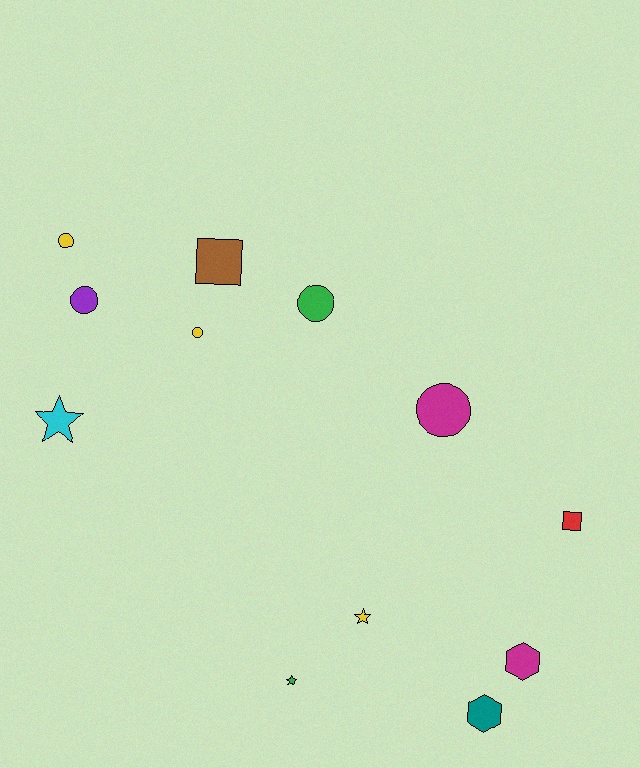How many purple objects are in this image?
There is 1 purple object.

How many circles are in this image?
There are 5 circles.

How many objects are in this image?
There are 12 objects.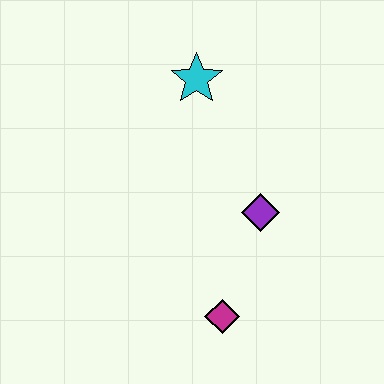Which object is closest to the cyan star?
The purple diamond is closest to the cyan star.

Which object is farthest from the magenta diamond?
The cyan star is farthest from the magenta diamond.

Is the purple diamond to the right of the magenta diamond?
Yes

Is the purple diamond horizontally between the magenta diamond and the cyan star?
No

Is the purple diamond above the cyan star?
No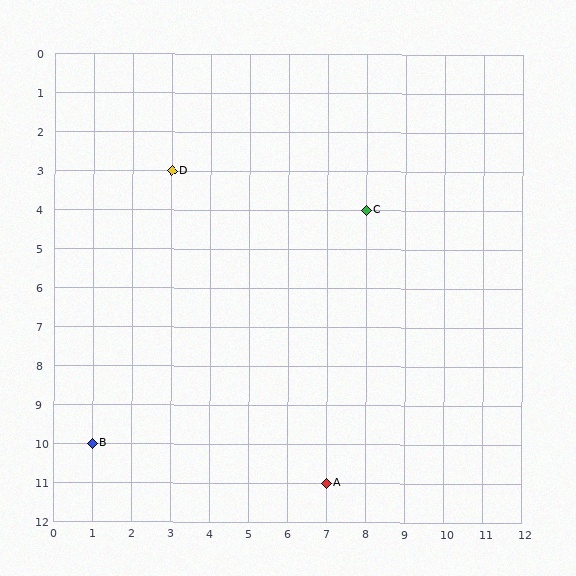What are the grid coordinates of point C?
Point C is at grid coordinates (8, 4).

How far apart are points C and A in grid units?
Points C and A are 1 column and 7 rows apart (about 7.1 grid units diagonally).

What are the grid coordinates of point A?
Point A is at grid coordinates (7, 11).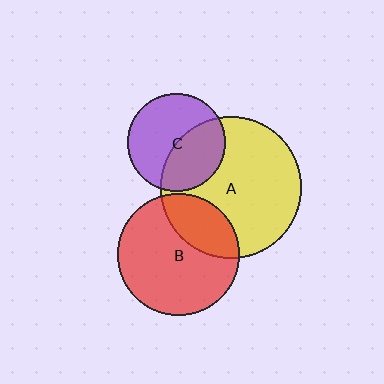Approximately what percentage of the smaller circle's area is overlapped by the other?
Approximately 30%.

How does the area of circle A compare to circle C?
Approximately 2.1 times.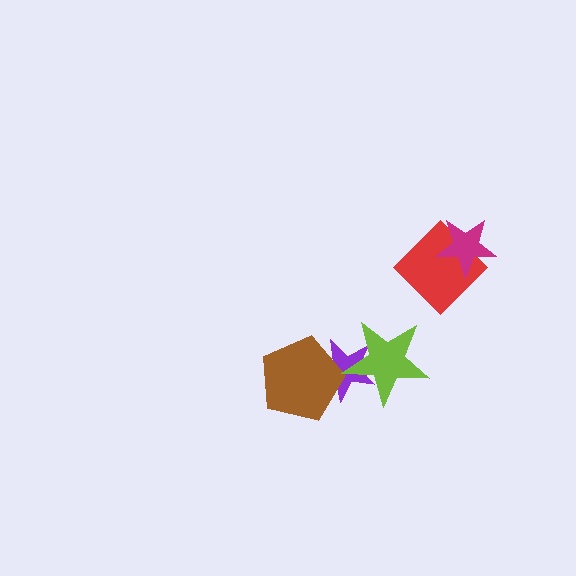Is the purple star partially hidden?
Yes, it is partially covered by another shape.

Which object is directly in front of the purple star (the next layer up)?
The brown pentagon is directly in front of the purple star.